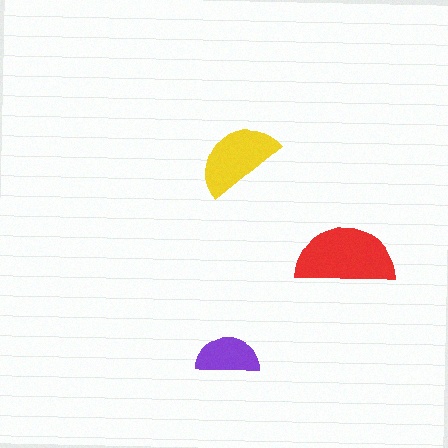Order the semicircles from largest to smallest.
the red one, the yellow one, the purple one.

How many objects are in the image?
There are 3 objects in the image.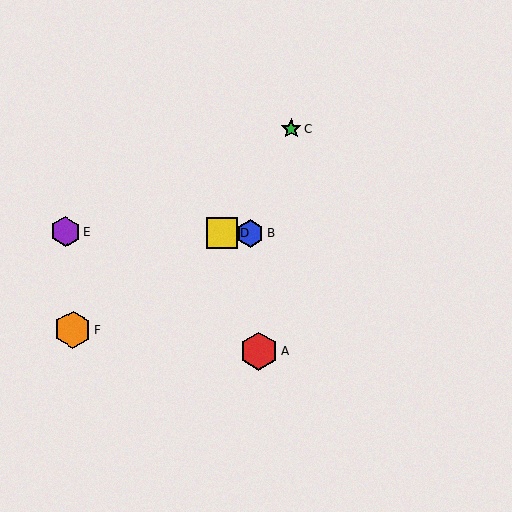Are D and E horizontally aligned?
Yes, both are at y≈233.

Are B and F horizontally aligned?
No, B is at y≈233 and F is at y≈329.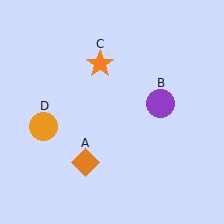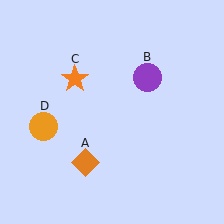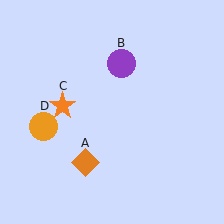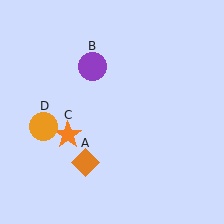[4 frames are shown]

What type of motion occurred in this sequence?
The purple circle (object B), orange star (object C) rotated counterclockwise around the center of the scene.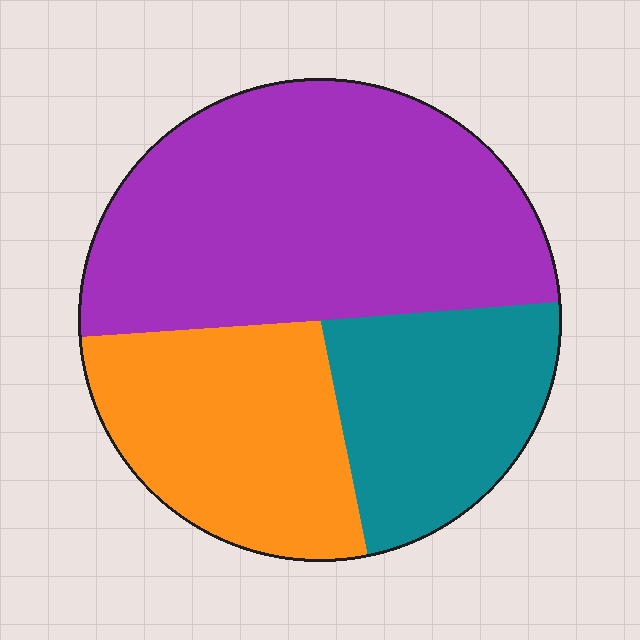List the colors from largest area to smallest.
From largest to smallest: purple, orange, teal.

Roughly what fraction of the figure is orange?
Orange covers around 25% of the figure.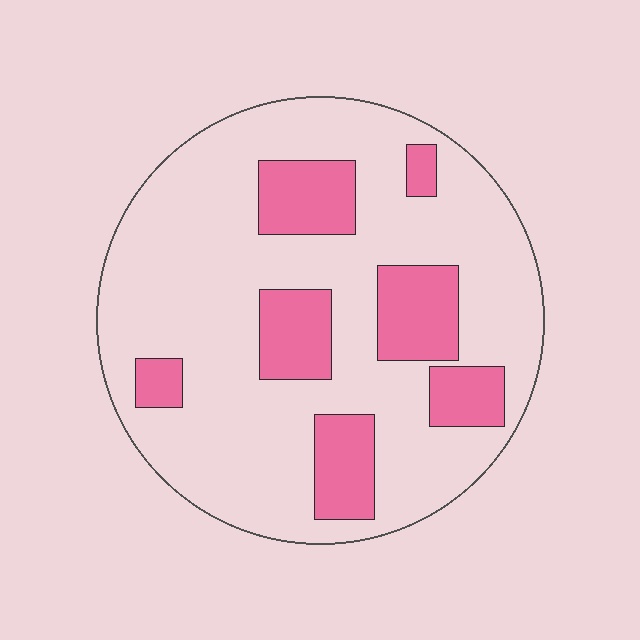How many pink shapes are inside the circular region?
7.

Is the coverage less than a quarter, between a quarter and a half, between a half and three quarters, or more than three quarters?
Less than a quarter.